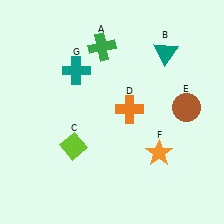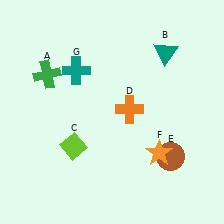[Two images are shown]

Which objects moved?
The objects that moved are: the green cross (A), the brown circle (E).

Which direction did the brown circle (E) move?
The brown circle (E) moved down.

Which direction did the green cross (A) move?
The green cross (A) moved left.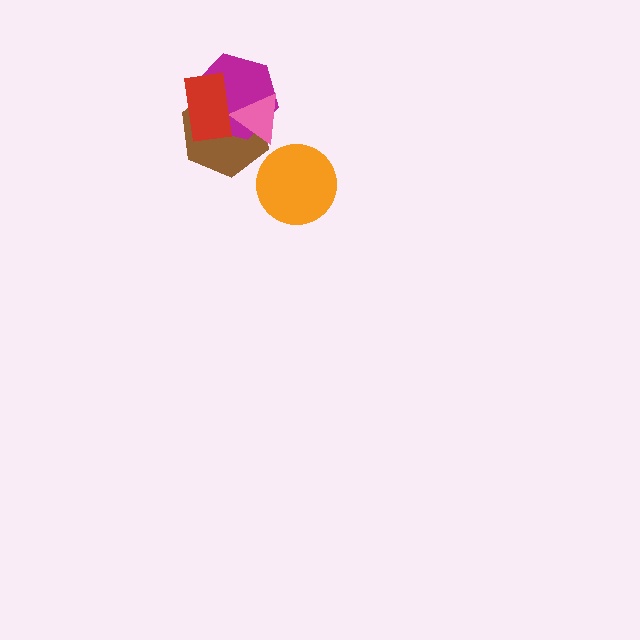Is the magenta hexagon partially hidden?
Yes, it is partially covered by another shape.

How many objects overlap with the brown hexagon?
3 objects overlap with the brown hexagon.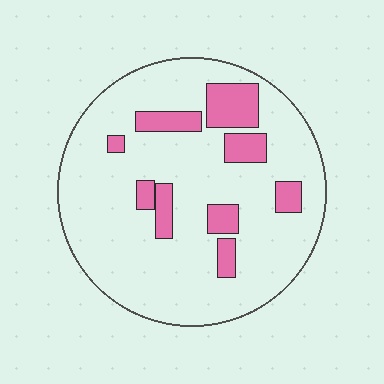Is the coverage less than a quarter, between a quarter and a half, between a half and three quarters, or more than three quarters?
Less than a quarter.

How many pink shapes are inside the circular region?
9.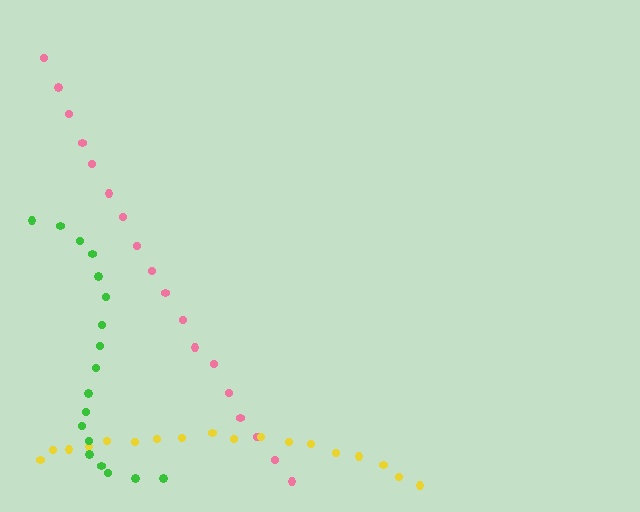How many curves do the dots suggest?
There are 3 distinct paths.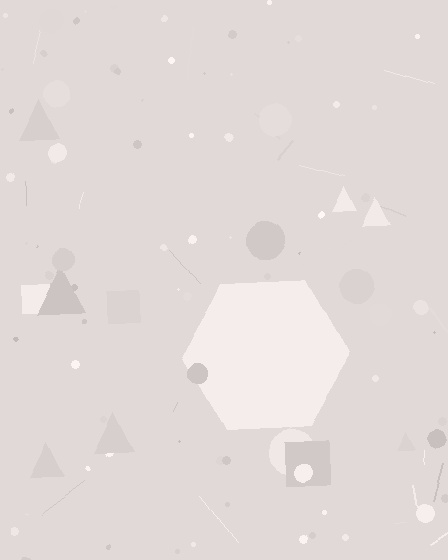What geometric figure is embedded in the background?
A hexagon is embedded in the background.